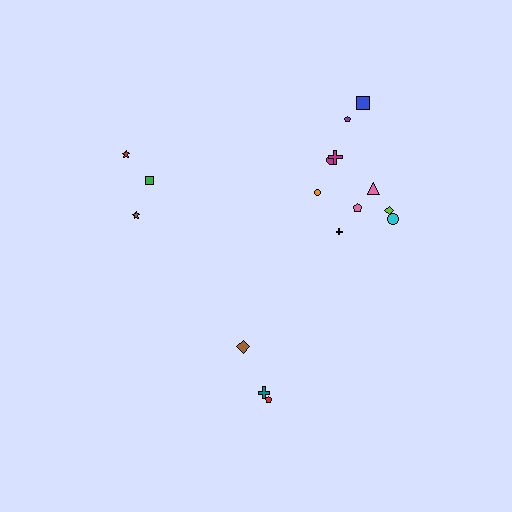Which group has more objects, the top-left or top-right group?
The top-right group.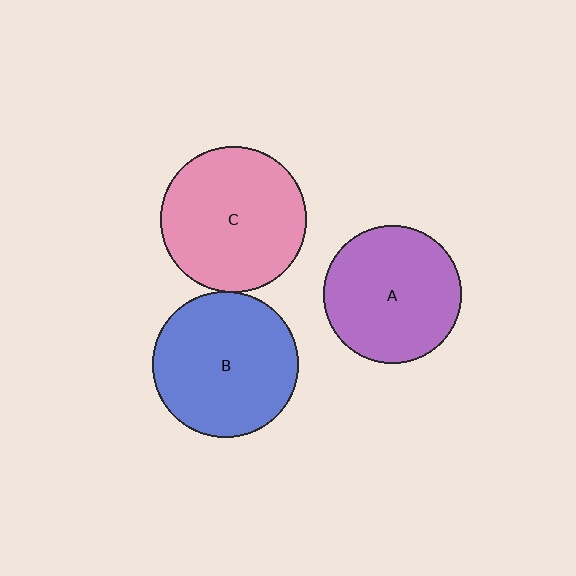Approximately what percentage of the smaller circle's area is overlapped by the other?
Approximately 5%.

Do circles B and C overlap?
Yes.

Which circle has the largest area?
Circle C (pink).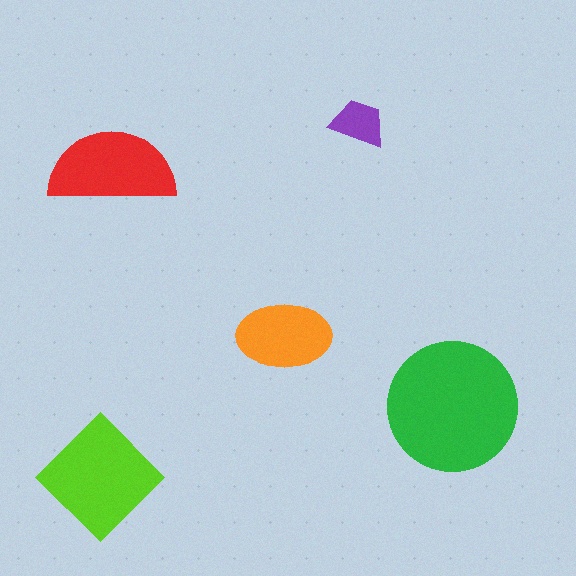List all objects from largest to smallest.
The green circle, the lime diamond, the red semicircle, the orange ellipse, the purple trapezoid.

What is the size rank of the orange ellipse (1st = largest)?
4th.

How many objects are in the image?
There are 5 objects in the image.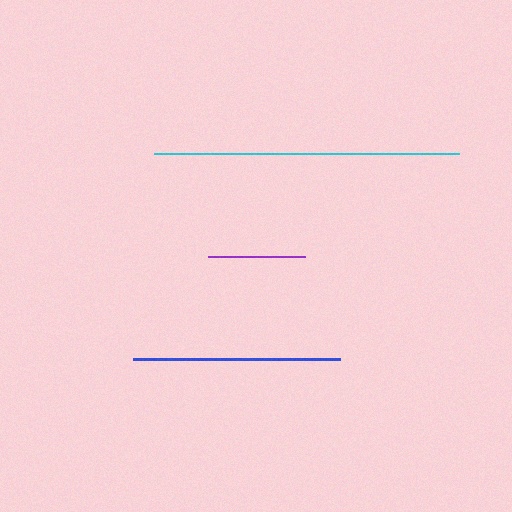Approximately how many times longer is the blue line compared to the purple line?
The blue line is approximately 2.1 times the length of the purple line.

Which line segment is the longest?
The cyan line is the longest at approximately 305 pixels.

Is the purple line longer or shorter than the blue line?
The blue line is longer than the purple line.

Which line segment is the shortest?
The purple line is the shortest at approximately 98 pixels.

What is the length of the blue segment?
The blue segment is approximately 206 pixels long.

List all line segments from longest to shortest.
From longest to shortest: cyan, blue, purple.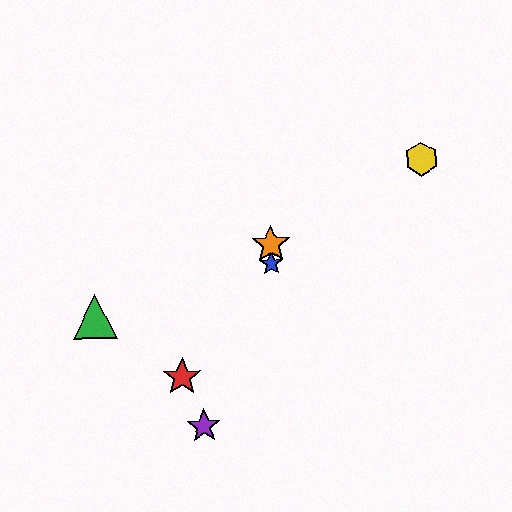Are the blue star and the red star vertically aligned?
No, the blue star is at x≈271 and the red star is at x≈182.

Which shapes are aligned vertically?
The blue star, the orange star are aligned vertically.